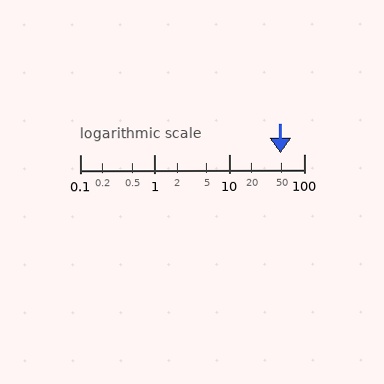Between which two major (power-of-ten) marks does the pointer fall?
The pointer is between 10 and 100.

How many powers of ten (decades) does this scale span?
The scale spans 3 decades, from 0.1 to 100.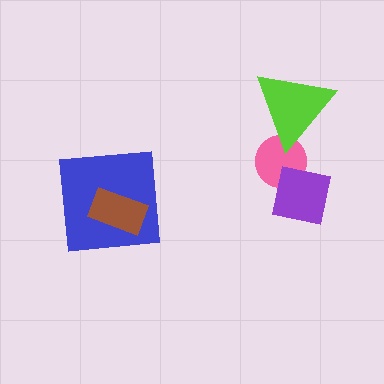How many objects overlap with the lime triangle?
1 object overlaps with the lime triangle.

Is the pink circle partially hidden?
Yes, it is partially covered by another shape.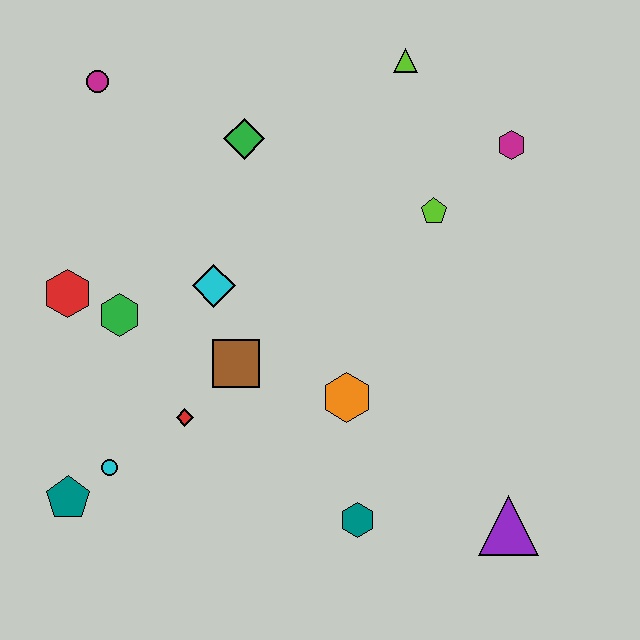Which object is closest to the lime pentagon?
The magenta hexagon is closest to the lime pentagon.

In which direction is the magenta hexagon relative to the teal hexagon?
The magenta hexagon is above the teal hexagon.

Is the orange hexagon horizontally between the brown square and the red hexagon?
No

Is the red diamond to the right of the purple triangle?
No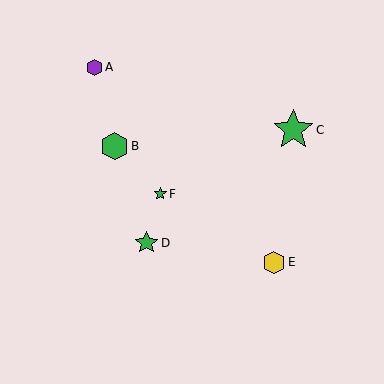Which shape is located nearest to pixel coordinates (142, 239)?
The green star (labeled D) at (147, 243) is nearest to that location.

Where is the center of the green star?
The center of the green star is at (160, 194).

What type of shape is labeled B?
Shape B is a green hexagon.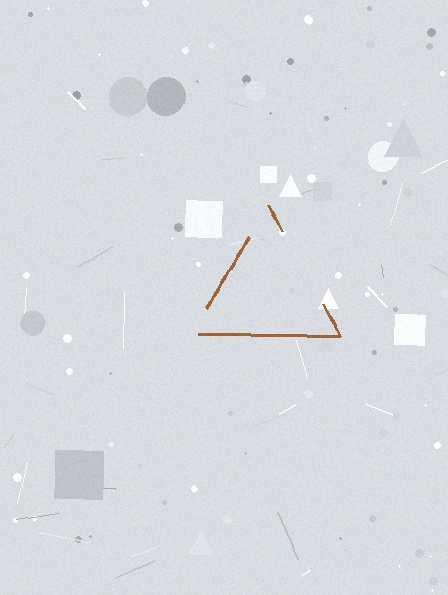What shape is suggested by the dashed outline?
The dashed outline suggests a triangle.